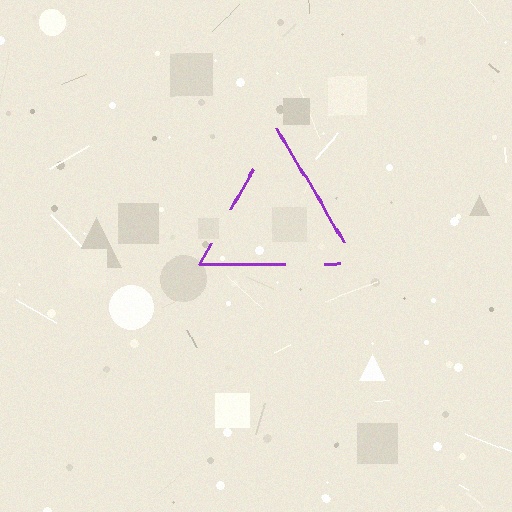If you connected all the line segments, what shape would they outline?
They would outline a triangle.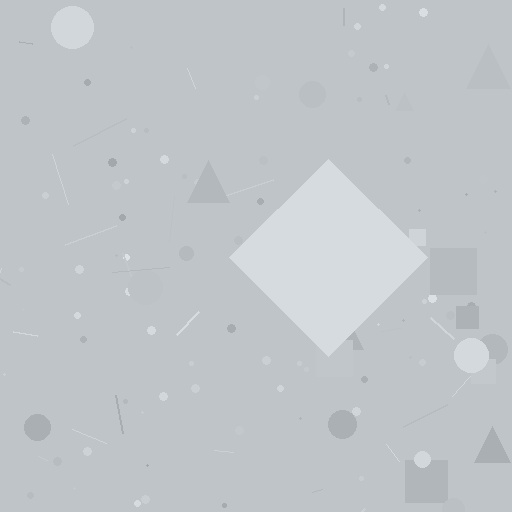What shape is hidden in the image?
A diamond is hidden in the image.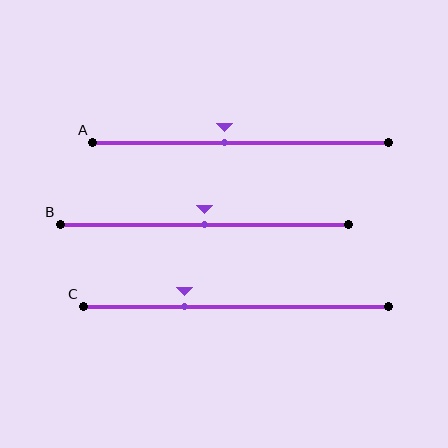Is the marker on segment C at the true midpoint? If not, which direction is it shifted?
No, the marker on segment C is shifted to the left by about 17% of the segment length.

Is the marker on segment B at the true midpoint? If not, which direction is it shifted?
Yes, the marker on segment B is at the true midpoint.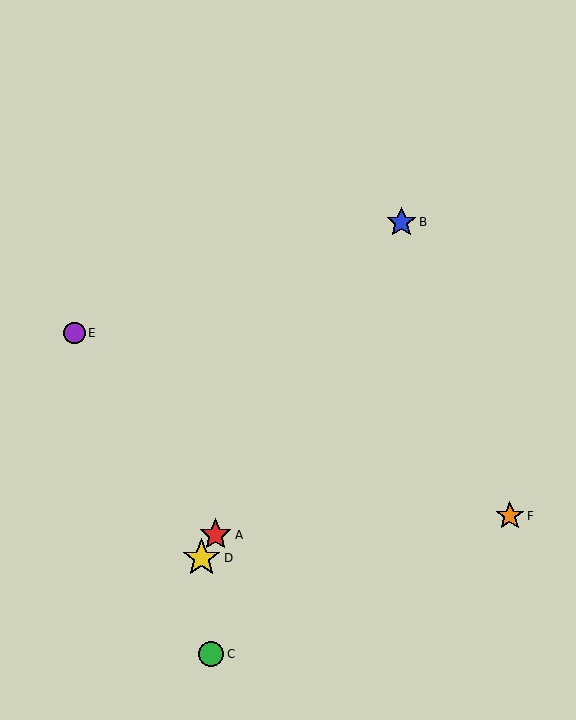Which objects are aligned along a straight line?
Objects A, B, D are aligned along a straight line.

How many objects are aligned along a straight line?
3 objects (A, B, D) are aligned along a straight line.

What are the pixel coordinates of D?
Object D is at (202, 558).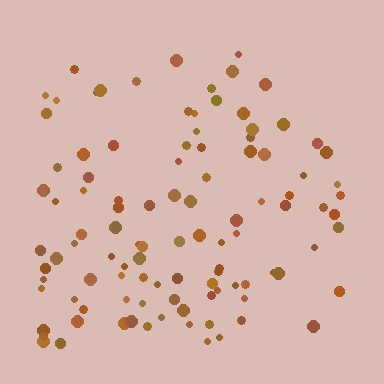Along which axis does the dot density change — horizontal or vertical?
Vertical.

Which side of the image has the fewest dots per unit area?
The top.